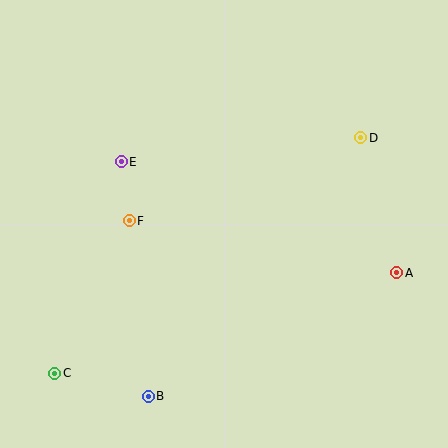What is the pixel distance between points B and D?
The distance between B and D is 334 pixels.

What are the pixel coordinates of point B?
Point B is at (148, 396).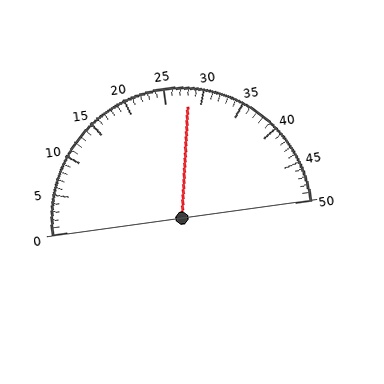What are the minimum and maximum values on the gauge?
The gauge ranges from 0 to 50.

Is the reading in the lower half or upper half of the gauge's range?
The reading is in the upper half of the range (0 to 50).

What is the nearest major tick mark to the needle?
The nearest major tick mark is 30.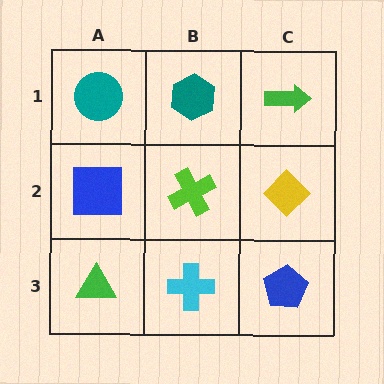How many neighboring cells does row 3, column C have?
2.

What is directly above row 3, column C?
A yellow diamond.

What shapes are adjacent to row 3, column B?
A lime cross (row 2, column B), a green triangle (row 3, column A), a blue pentagon (row 3, column C).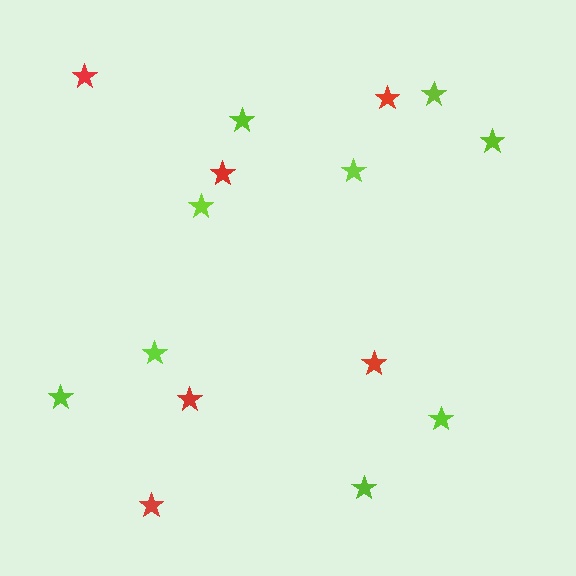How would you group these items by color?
There are 2 groups: one group of lime stars (9) and one group of red stars (6).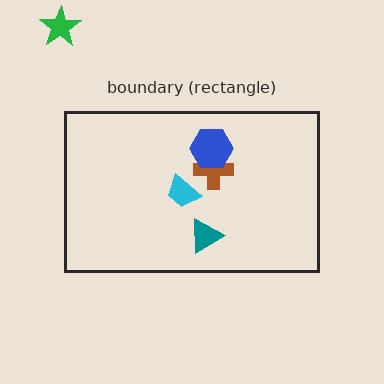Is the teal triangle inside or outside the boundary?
Inside.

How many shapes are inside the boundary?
4 inside, 1 outside.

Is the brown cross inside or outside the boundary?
Inside.